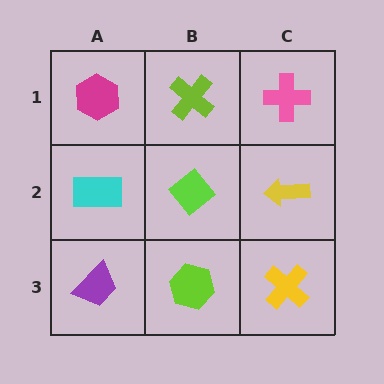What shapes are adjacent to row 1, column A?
A cyan rectangle (row 2, column A), a lime cross (row 1, column B).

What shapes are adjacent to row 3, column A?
A cyan rectangle (row 2, column A), a lime hexagon (row 3, column B).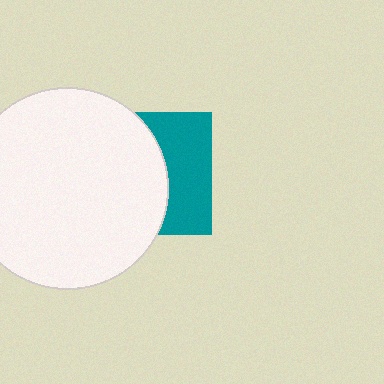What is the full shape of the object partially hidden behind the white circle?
The partially hidden object is a teal square.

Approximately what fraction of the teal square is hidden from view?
Roughly 59% of the teal square is hidden behind the white circle.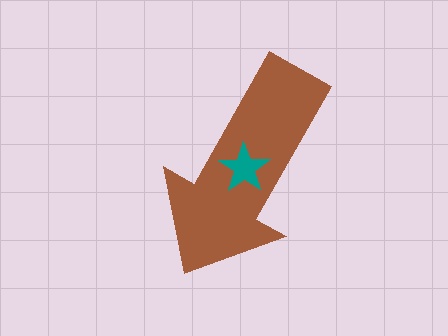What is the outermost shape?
The brown arrow.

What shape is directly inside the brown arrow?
The teal star.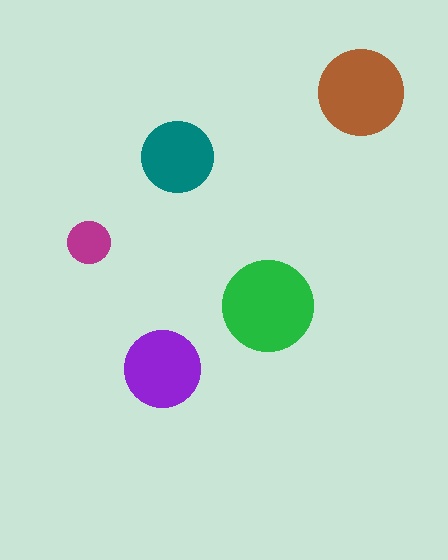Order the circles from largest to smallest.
the green one, the brown one, the purple one, the teal one, the magenta one.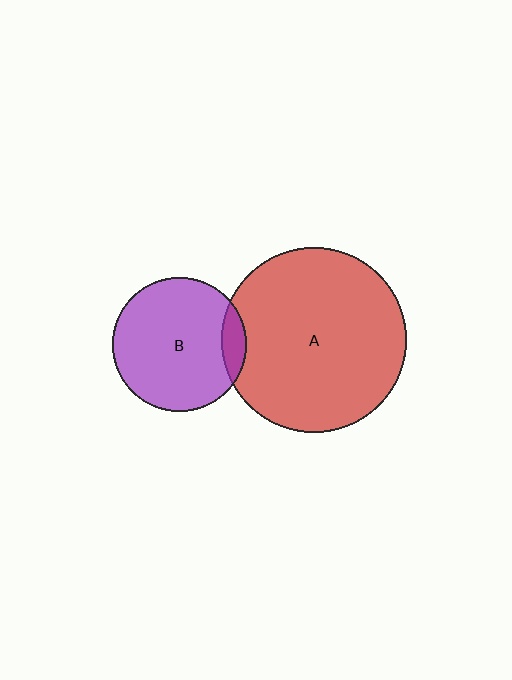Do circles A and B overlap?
Yes.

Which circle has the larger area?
Circle A (red).